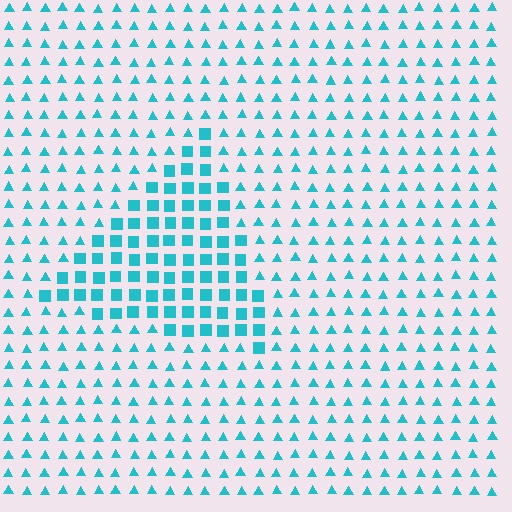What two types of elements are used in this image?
The image uses squares inside the triangle region and triangles outside it.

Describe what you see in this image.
The image is filled with small cyan elements arranged in a uniform grid. A triangle-shaped region contains squares, while the surrounding area contains triangles. The boundary is defined purely by the change in element shape.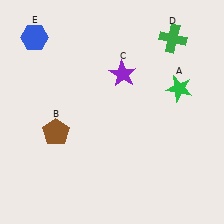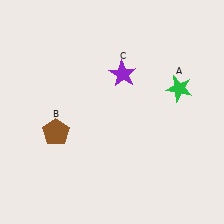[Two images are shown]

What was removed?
The blue hexagon (E), the green cross (D) were removed in Image 2.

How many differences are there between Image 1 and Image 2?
There are 2 differences between the two images.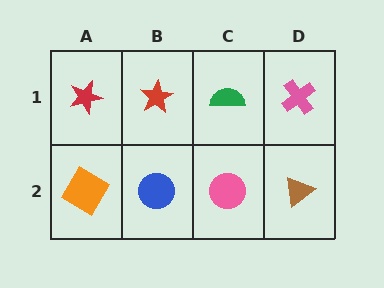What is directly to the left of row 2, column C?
A blue circle.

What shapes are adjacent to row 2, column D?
A pink cross (row 1, column D), a pink circle (row 2, column C).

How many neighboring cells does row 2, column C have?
3.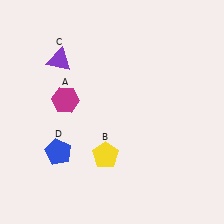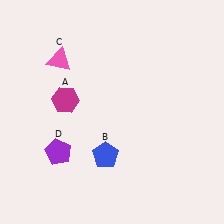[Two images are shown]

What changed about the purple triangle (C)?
In Image 1, C is purple. In Image 2, it changed to pink.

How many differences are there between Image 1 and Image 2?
There are 3 differences between the two images.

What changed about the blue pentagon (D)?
In Image 1, D is blue. In Image 2, it changed to purple.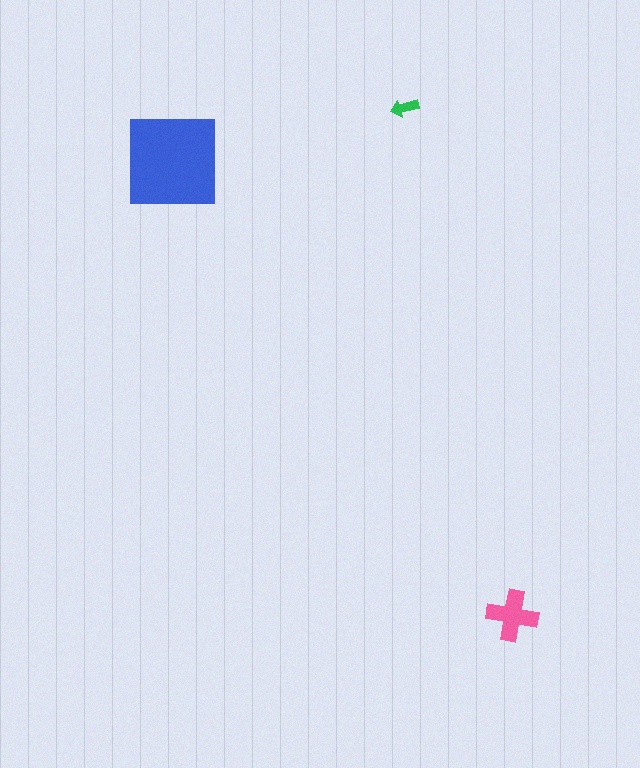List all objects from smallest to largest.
The green arrow, the pink cross, the blue square.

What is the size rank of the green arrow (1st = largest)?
3rd.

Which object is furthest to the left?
The blue square is leftmost.